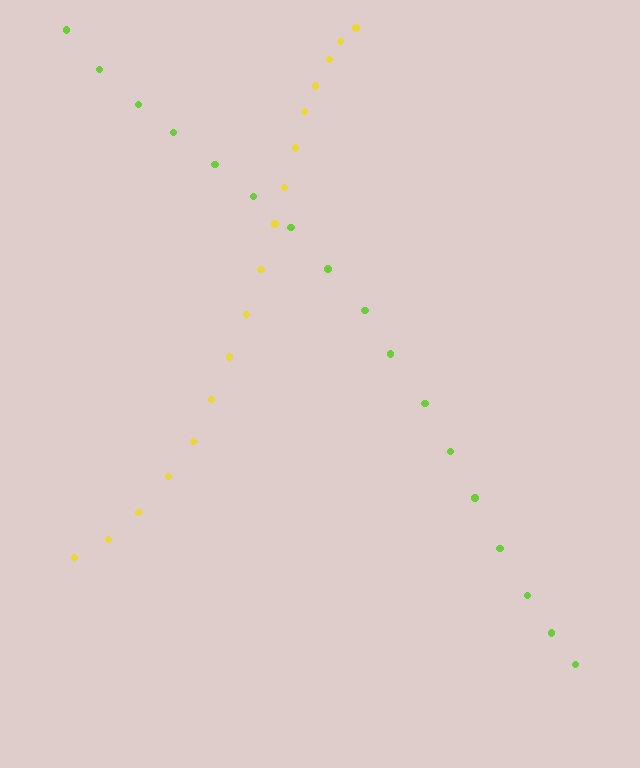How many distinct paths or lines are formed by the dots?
There are 2 distinct paths.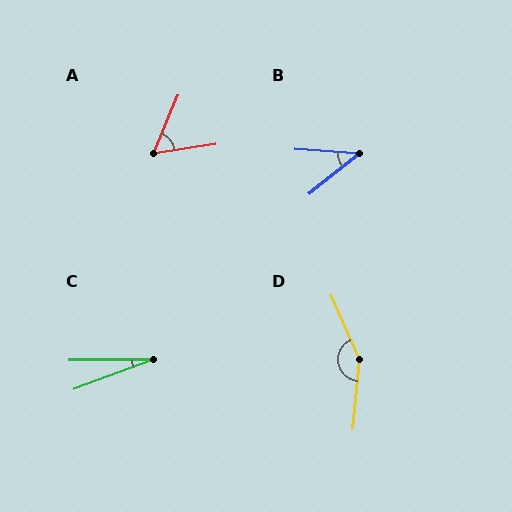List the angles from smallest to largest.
C (20°), B (43°), A (58°), D (151°).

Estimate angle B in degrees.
Approximately 43 degrees.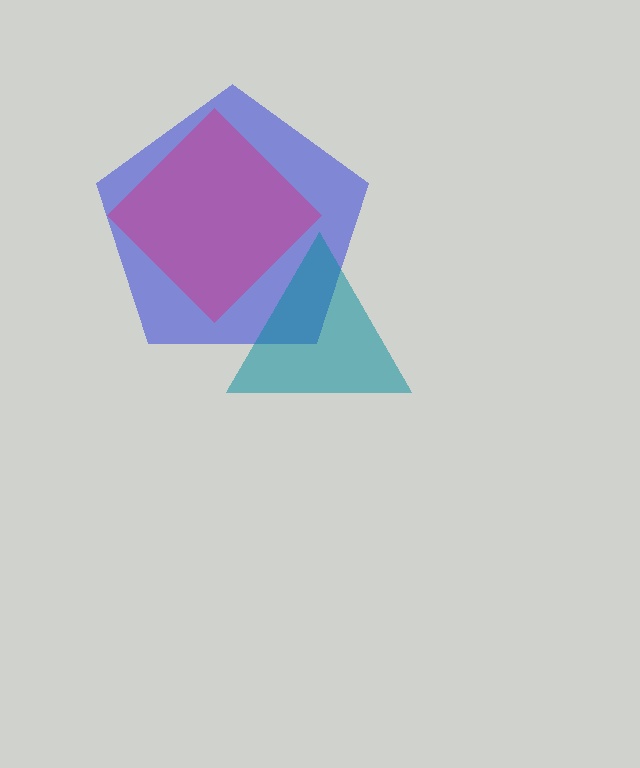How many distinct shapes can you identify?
There are 3 distinct shapes: a blue pentagon, a magenta diamond, a teal triangle.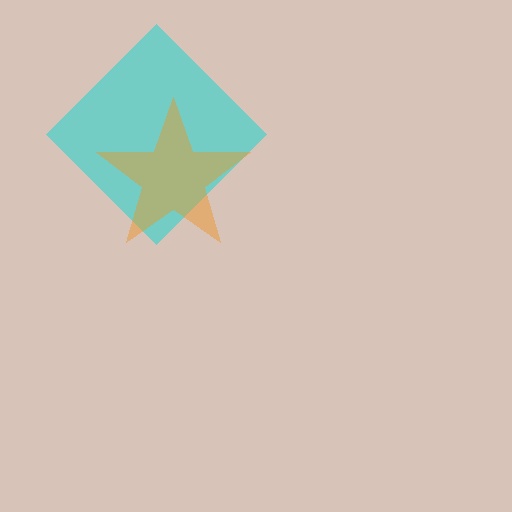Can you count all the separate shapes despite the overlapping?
Yes, there are 2 separate shapes.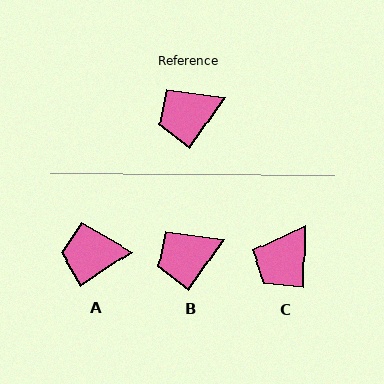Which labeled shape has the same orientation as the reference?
B.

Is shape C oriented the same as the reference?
No, it is off by about 32 degrees.